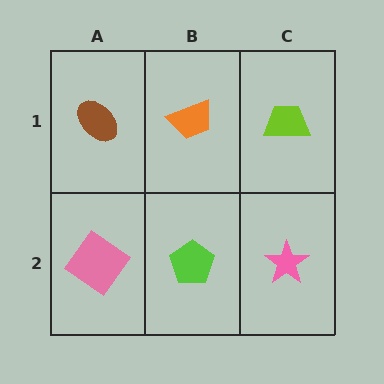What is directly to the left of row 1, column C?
An orange trapezoid.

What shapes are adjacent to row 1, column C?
A pink star (row 2, column C), an orange trapezoid (row 1, column B).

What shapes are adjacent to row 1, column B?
A lime pentagon (row 2, column B), a brown ellipse (row 1, column A), a lime trapezoid (row 1, column C).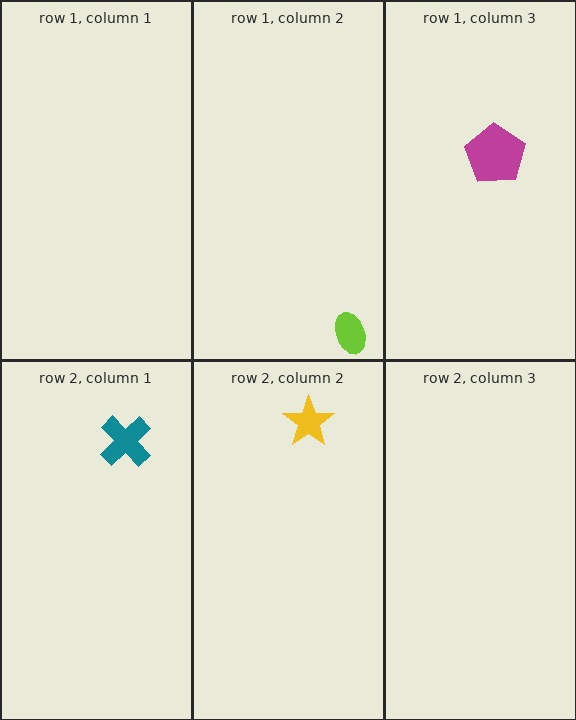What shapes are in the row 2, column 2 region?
The yellow star.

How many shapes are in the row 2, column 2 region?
1.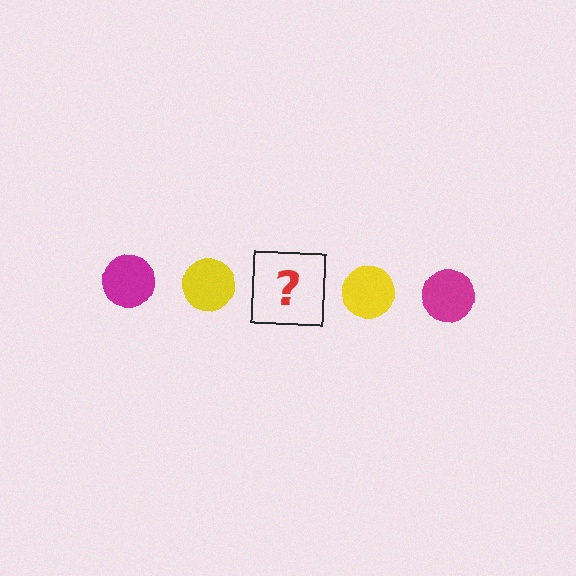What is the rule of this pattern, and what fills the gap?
The rule is that the pattern cycles through magenta, yellow circles. The gap should be filled with a magenta circle.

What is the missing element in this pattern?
The missing element is a magenta circle.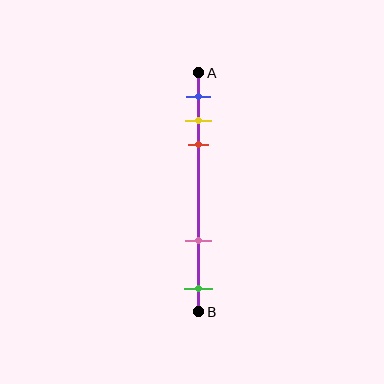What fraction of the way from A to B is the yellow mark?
The yellow mark is approximately 20% (0.2) of the way from A to B.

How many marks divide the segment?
There are 5 marks dividing the segment.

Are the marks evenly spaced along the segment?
No, the marks are not evenly spaced.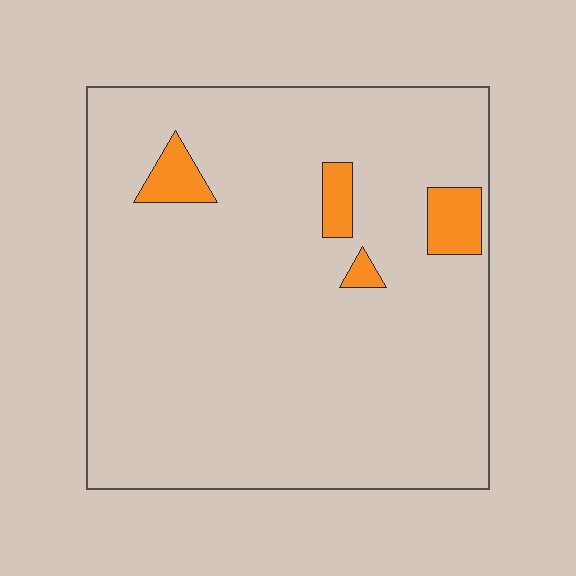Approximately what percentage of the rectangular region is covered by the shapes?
Approximately 5%.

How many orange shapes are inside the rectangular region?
4.